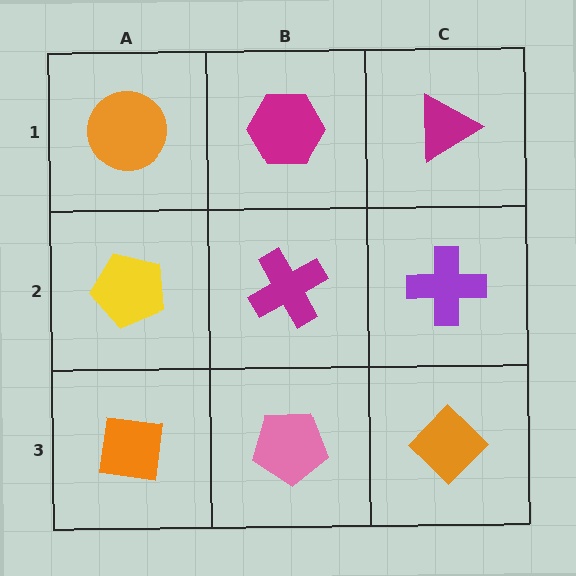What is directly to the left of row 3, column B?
An orange square.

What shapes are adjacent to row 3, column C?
A purple cross (row 2, column C), a pink pentagon (row 3, column B).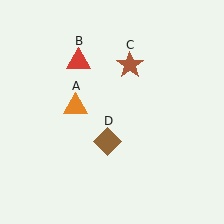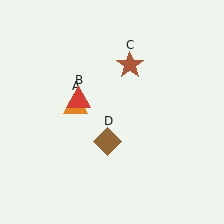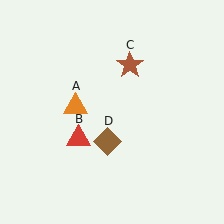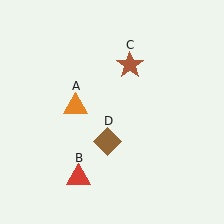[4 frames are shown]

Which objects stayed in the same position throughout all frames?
Orange triangle (object A) and brown star (object C) and brown diamond (object D) remained stationary.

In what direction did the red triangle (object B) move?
The red triangle (object B) moved down.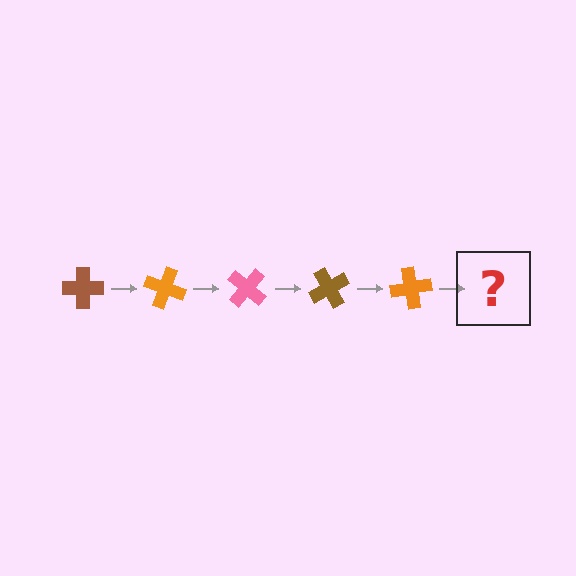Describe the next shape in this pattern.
It should be a pink cross, rotated 100 degrees from the start.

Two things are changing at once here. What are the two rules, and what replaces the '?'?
The two rules are that it rotates 20 degrees each step and the color cycles through brown, orange, and pink. The '?' should be a pink cross, rotated 100 degrees from the start.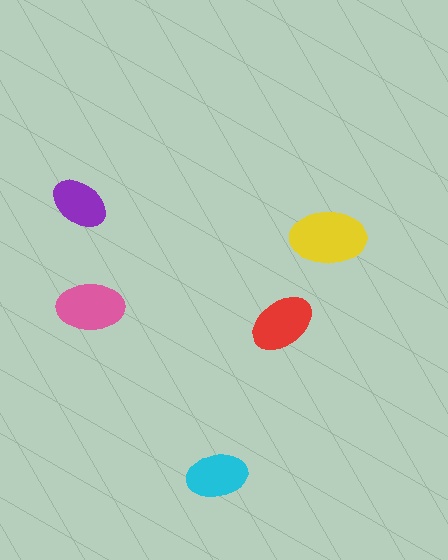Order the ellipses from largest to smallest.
the yellow one, the pink one, the red one, the cyan one, the purple one.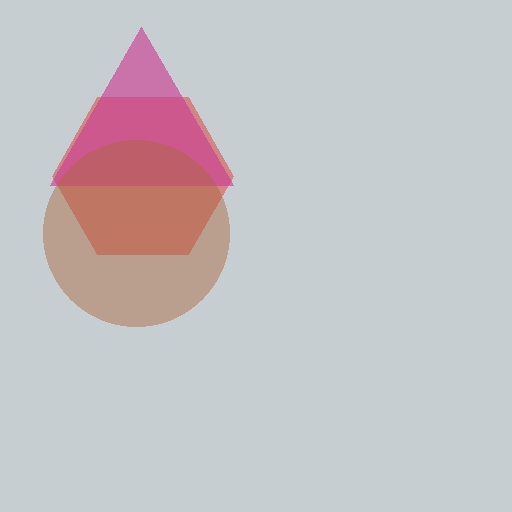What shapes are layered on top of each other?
The layered shapes are: a red hexagon, a magenta triangle, a brown circle.